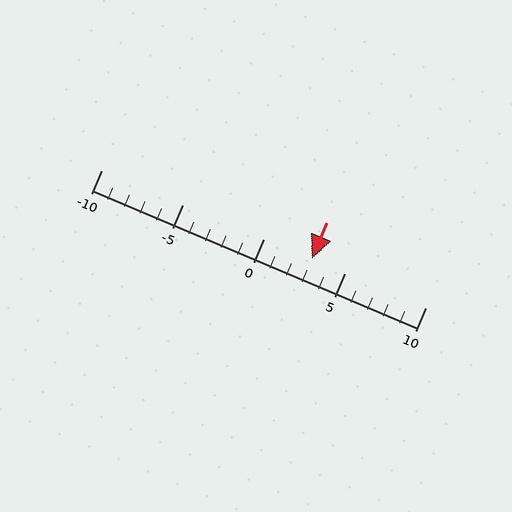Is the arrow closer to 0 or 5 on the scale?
The arrow is closer to 5.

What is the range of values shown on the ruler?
The ruler shows values from -10 to 10.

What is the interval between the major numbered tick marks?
The major tick marks are spaced 5 units apart.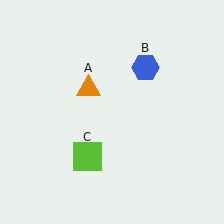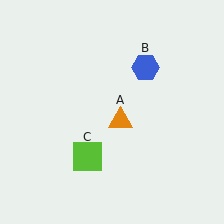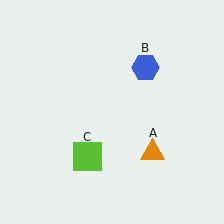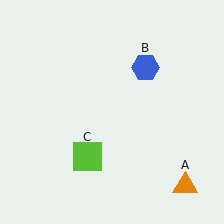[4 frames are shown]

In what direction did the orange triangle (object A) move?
The orange triangle (object A) moved down and to the right.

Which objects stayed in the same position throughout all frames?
Blue hexagon (object B) and lime square (object C) remained stationary.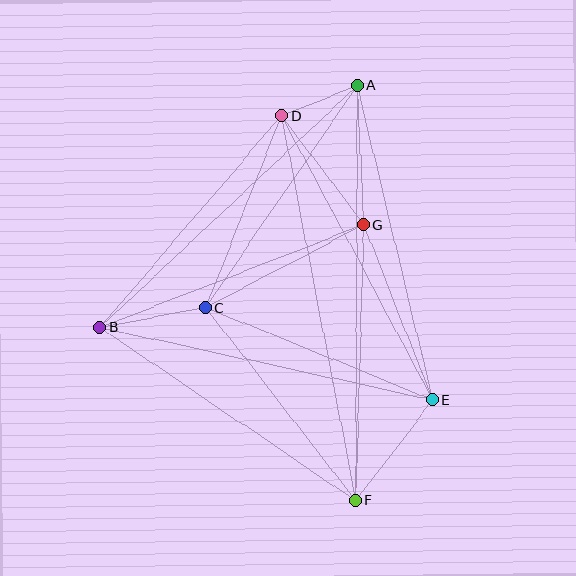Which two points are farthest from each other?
Points A and F are farthest from each other.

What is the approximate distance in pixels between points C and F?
The distance between C and F is approximately 245 pixels.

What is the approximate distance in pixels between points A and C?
The distance between A and C is approximately 269 pixels.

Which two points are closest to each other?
Points A and D are closest to each other.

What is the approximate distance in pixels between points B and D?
The distance between B and D is approximately 279 pixels.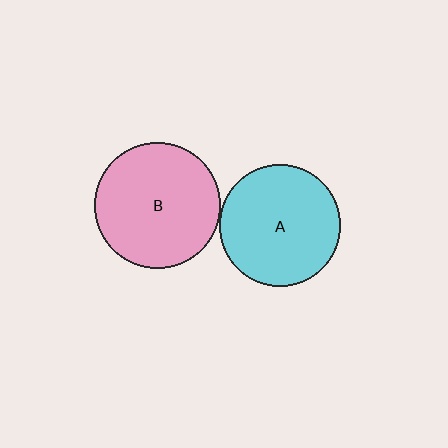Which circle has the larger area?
Circle B (pink).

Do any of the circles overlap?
No, none of the circles overlap.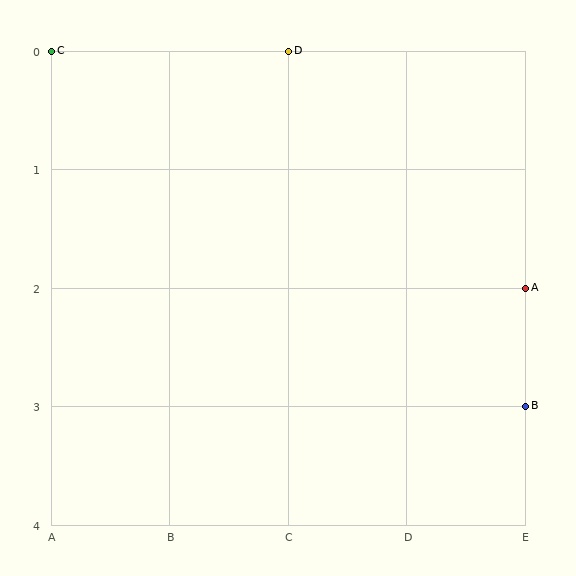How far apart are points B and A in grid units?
Points B and A are 1 row apart.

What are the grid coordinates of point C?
Point C is at grid coordinates (A, 0).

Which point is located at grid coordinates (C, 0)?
Point D is at (C, 0).